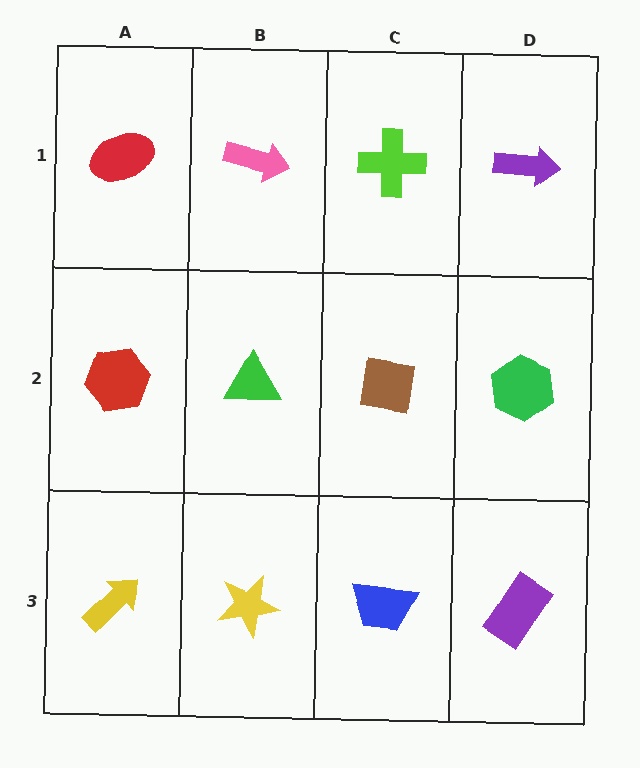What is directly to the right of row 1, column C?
A purple arrow.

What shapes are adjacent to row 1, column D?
A green hexagon (row 2, column D), a lime cross (row 1, column C).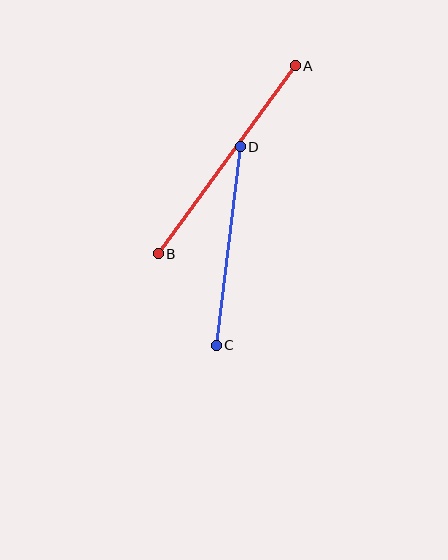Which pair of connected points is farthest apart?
Points A and B are farthest apart.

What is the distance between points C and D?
The distance is approximately 200 pixels.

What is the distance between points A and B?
The distance is approximately 232 pixels.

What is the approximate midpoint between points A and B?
The midpoint is at approximately (227, 160) pixels.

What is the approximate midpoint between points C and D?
The midpoint is at approximately (228, 246) pixels.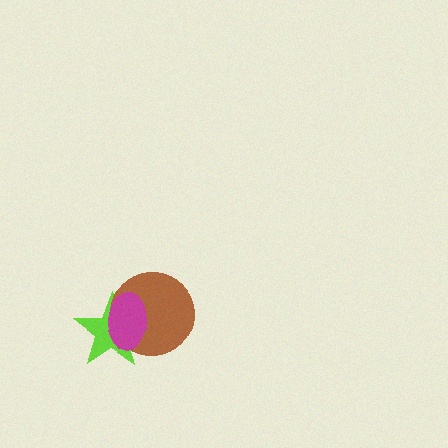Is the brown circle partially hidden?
Yes, it is partially covered by another shape.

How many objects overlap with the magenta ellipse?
2 objects overlap with the magenta ellipse.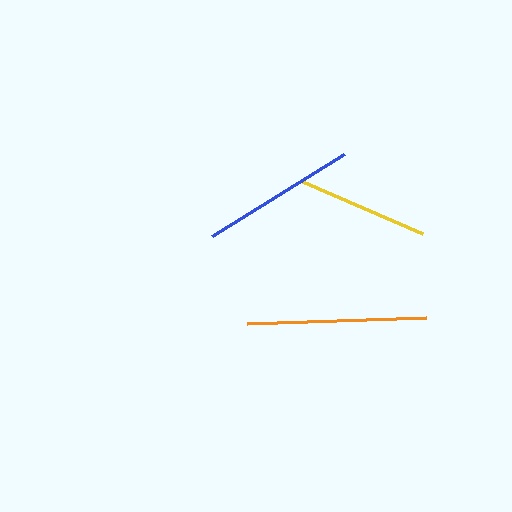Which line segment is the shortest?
The yellow line is the shortest at approximately 131 pixels.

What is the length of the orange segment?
The orange segment is approximately 179 pixels long.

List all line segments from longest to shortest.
From longest to shortest: orange, blue, yellow.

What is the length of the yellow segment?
The yellow segment is approximately 131 pixels long.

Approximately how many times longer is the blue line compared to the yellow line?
The blue line is approximately 1.2 times the length of the yellow line.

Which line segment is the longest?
The orange line is the longest at approximately 179 pixels.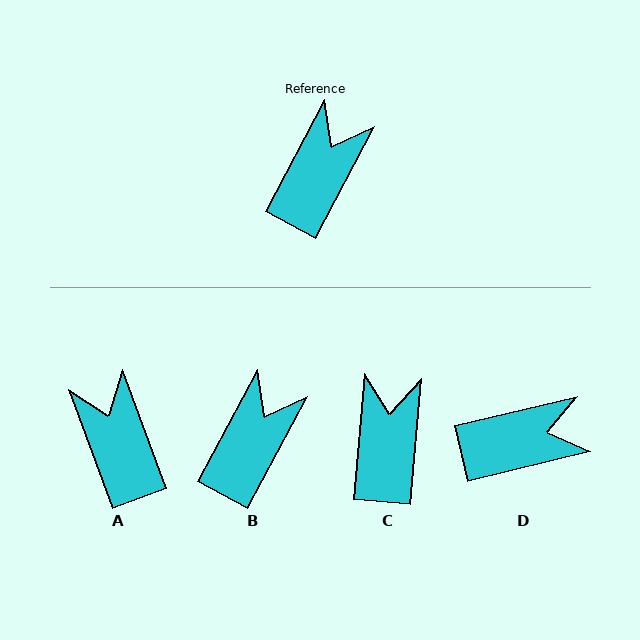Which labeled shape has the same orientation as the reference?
B.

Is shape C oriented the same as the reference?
No, it is off by about 23 degrees.